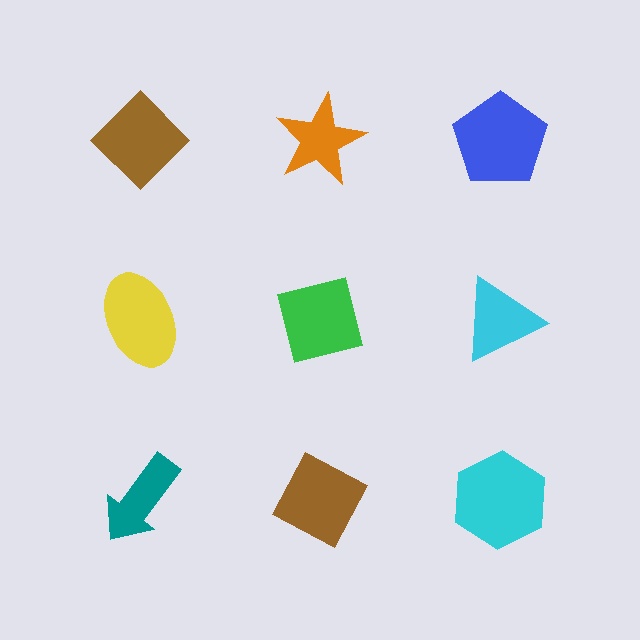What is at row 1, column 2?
An orange star.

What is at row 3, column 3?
A cyan hexagon.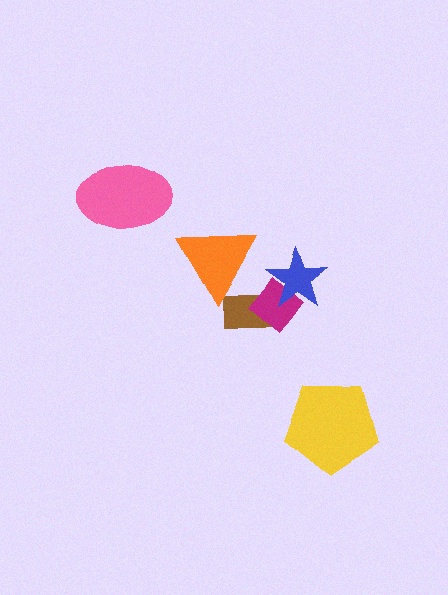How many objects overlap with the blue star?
1 object overlaps with the blue star.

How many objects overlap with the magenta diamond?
2 objects overlap with the magenta diamond.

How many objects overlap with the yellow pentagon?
0 objects overlap with the yellow pentagon.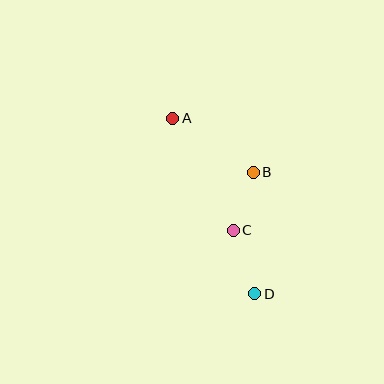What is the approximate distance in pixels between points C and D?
The distance between C and D is approximately 67 pixels.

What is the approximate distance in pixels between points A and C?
The distance between A and C is approximately 127 pixels.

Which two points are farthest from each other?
Points A and D are farthest from each other.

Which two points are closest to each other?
Points B and C are closest to each other.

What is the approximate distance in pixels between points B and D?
The distance between B and D is approximately 122 pixels.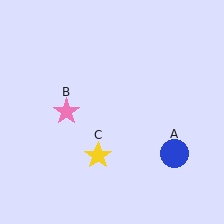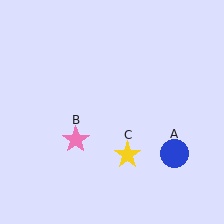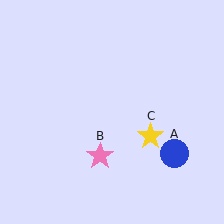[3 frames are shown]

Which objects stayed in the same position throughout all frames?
Blue circle (object A) remained stationary.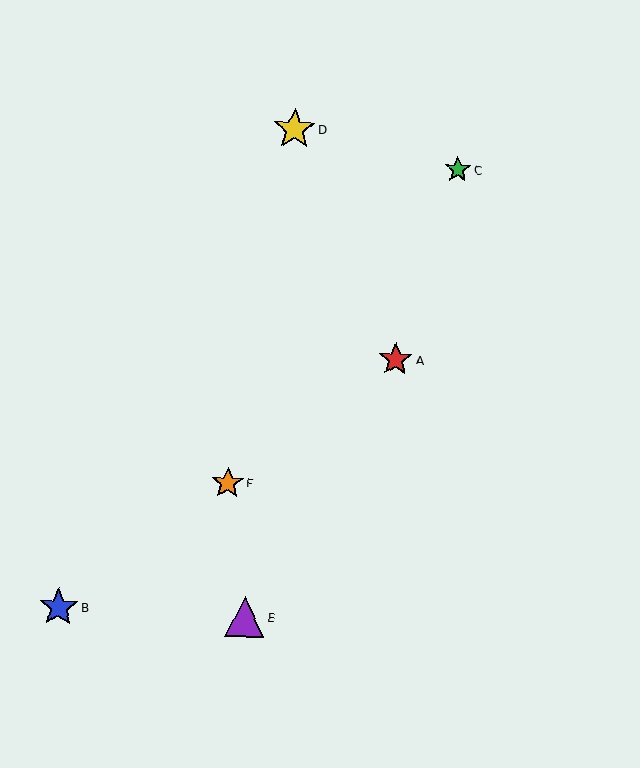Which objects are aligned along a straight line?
Objects A, B, F are aligned along a straight line.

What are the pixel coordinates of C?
Object C is at (458, 169).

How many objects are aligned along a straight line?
3 objects (A, B, F) are aligned along a straight line.